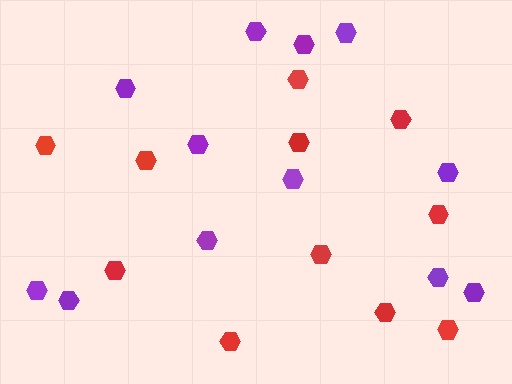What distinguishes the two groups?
There are 2 groups: one group of red hexagons (11) and one group of purple hexagons (12).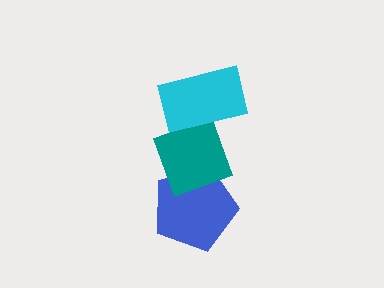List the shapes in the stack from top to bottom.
From top to bottom: the cyan rectangle, the teal diamond, the blue pentagon.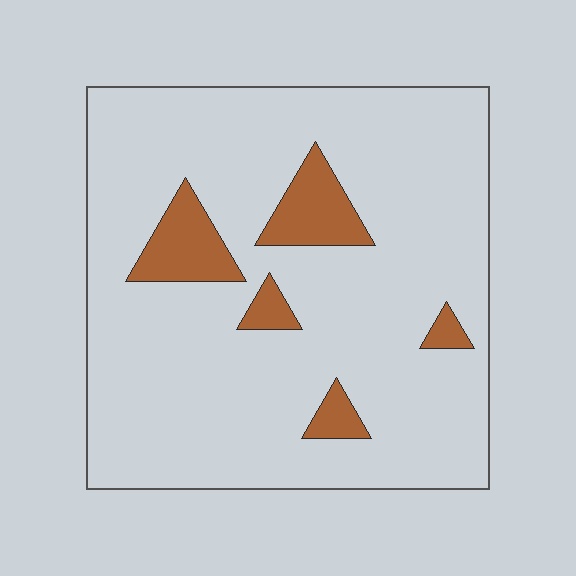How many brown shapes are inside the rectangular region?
5.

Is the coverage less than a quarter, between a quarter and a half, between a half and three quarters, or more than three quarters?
Less than a quarter.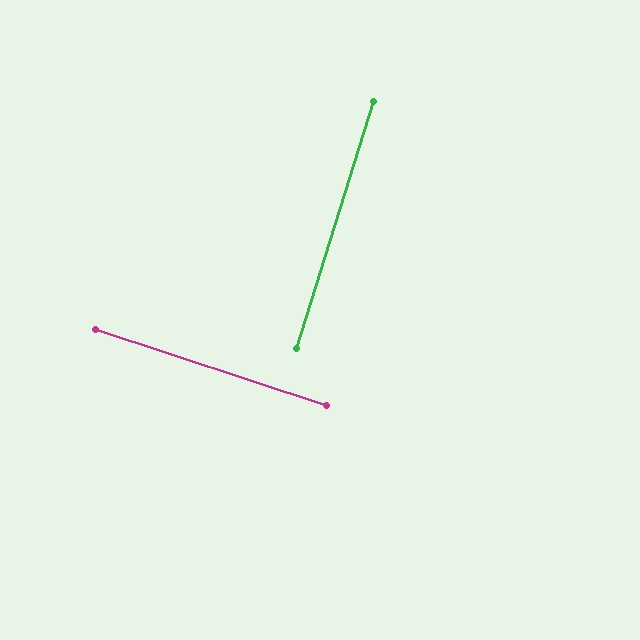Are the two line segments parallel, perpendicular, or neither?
Perpendicular — they meet at approximately 89°.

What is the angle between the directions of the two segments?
Approximately 89 degrees.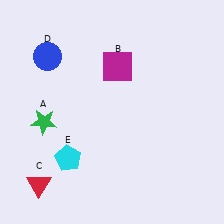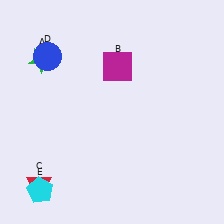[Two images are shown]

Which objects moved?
The objects that moved are: the green star (A), the cyan pentagon (E).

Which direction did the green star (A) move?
The green star (A) moved up.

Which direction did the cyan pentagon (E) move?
The cyan pentagon (E) moved down.